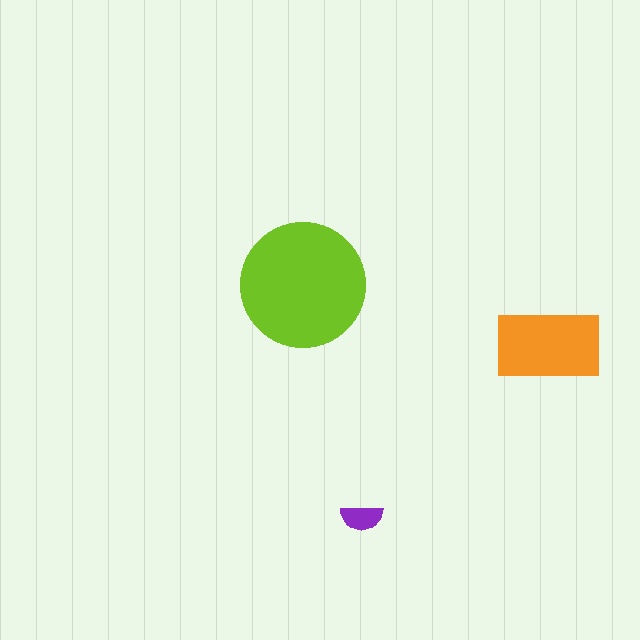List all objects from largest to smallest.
The lime circle, the orange rectangle, the purple semicircle.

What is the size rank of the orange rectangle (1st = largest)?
2nd.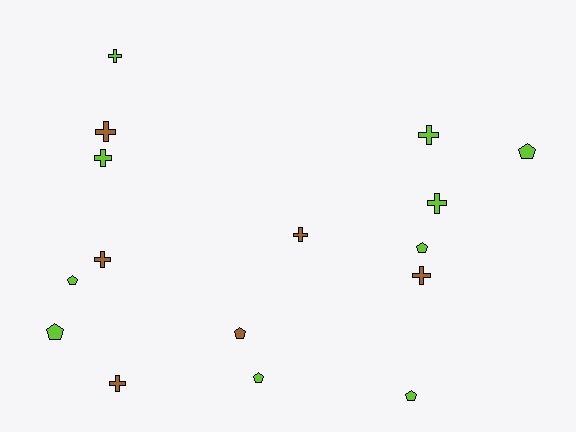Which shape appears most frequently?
Cross, with 9 objects.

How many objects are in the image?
There are 16 objects.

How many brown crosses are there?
There are 5 brown crosses.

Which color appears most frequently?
Lime, with 10 objects.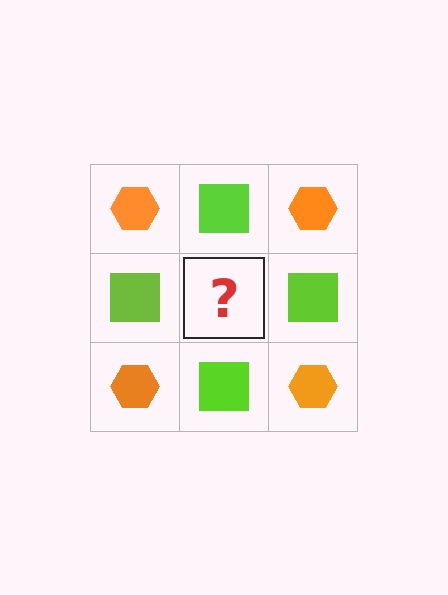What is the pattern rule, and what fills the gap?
The rule is that it alternates orange hexagon and lime square in a checkerboard pattern. The gap should be filled with an orange hexagon.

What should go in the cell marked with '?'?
The missing cell should contain an orange hexagon.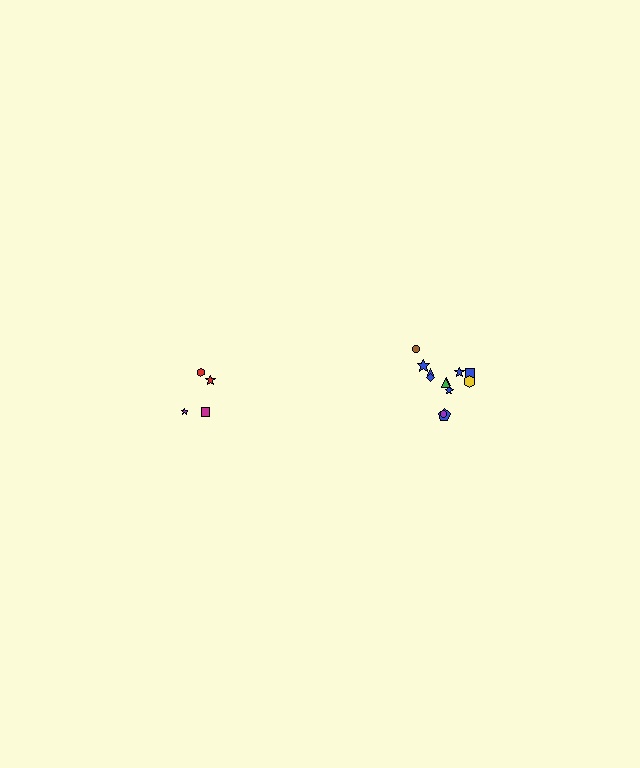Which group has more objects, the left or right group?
The right group.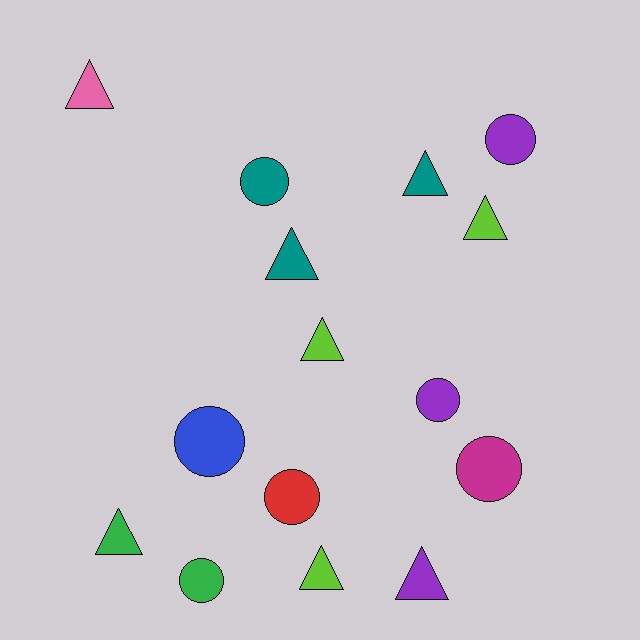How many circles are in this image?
There are 7 circles.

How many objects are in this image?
There are 15 objects.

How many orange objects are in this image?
There are no orange objects.